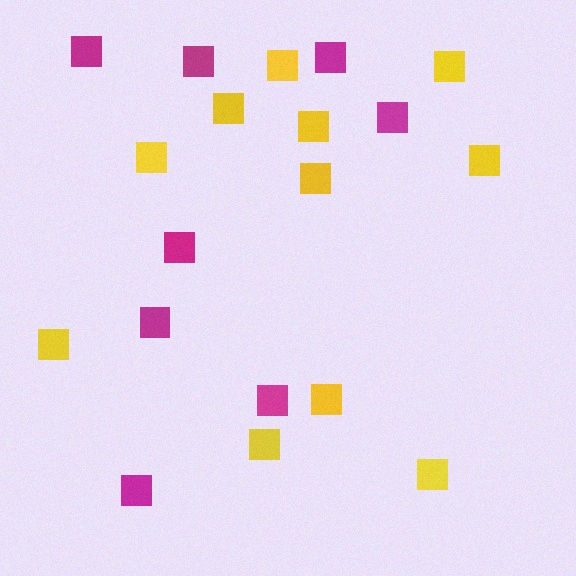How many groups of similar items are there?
There are 2 groups: one group of magenta squares (8) and one group of yellow squares (11).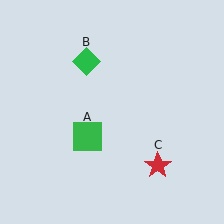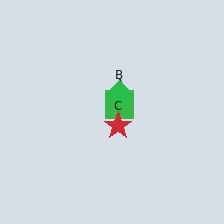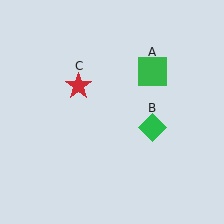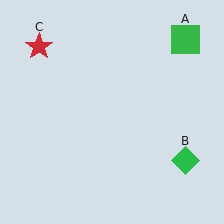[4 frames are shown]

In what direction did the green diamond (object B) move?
The green diamond (object B) moved down and to the right.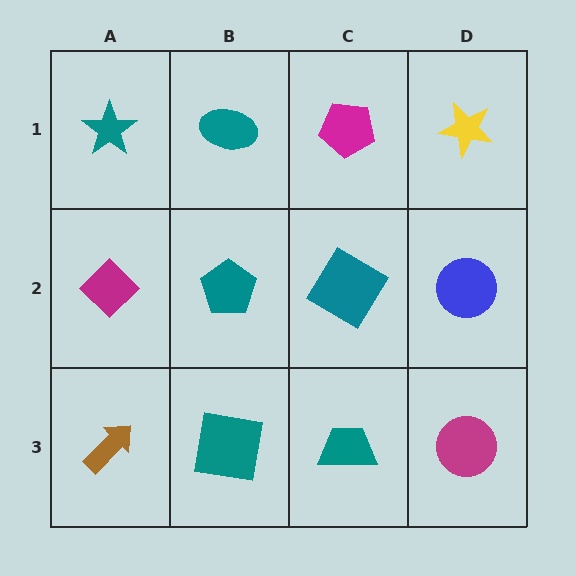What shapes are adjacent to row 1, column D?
A blue circle (row 2, column D), a magenta pentagon (row 1, column C).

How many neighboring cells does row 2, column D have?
3.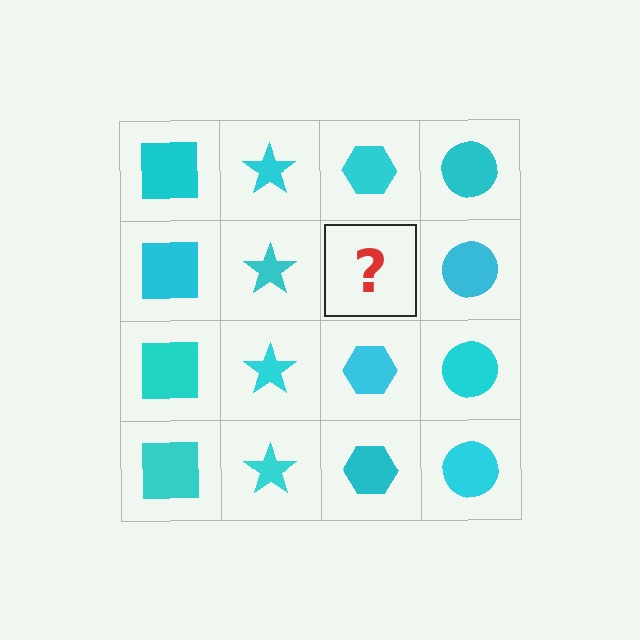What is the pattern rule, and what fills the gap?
The rule is that each column has a consistent shape. The gap should be filled with a cyan hexagon.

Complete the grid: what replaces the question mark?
The question mark should be replaced with a cyan hexagon.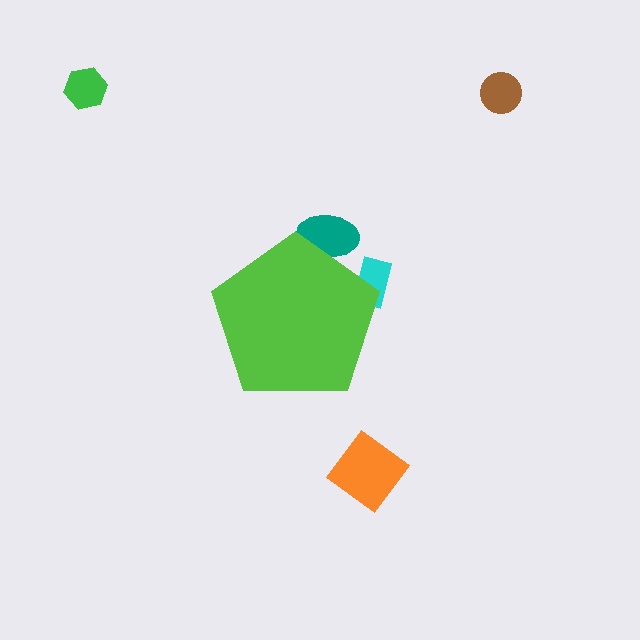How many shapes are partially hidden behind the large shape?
2 shapes are partially hidden.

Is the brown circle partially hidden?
No, the brown circle is fully visible.